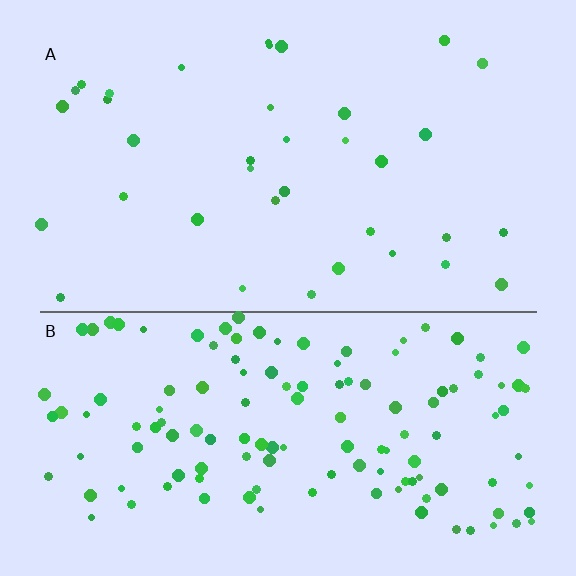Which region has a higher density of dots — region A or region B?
B (the bottom).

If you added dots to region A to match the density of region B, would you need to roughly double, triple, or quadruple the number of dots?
Approximately quadruple.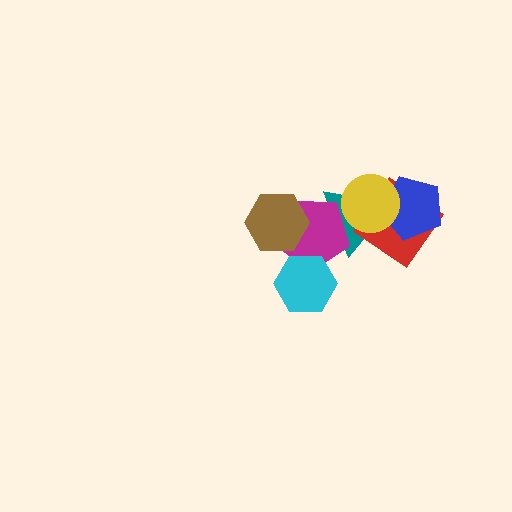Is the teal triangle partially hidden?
Yes, it is partially covered by another shape.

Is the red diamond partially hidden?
Yes, it is partially covered by another shape.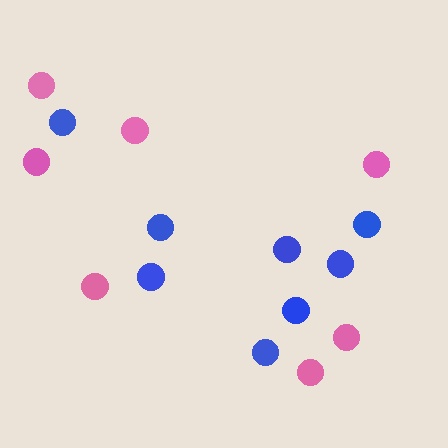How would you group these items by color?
There are 2 groups: one group of pink circles (7) and one group of blue circles (8).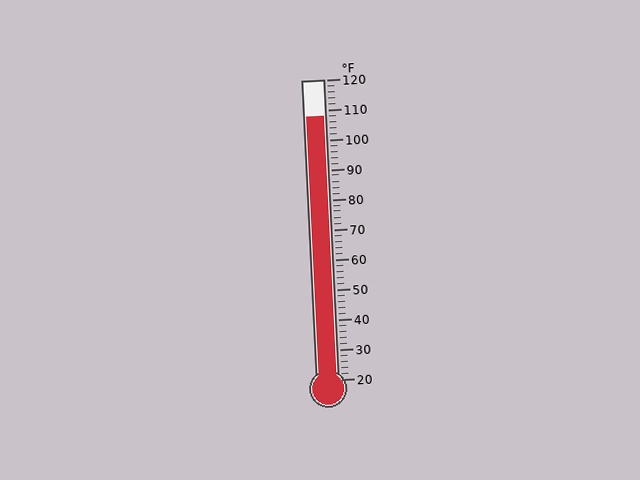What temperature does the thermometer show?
The thermometer shows approximately 108°F.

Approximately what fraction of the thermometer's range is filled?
The thermometer is filled to approximately 90% of its range.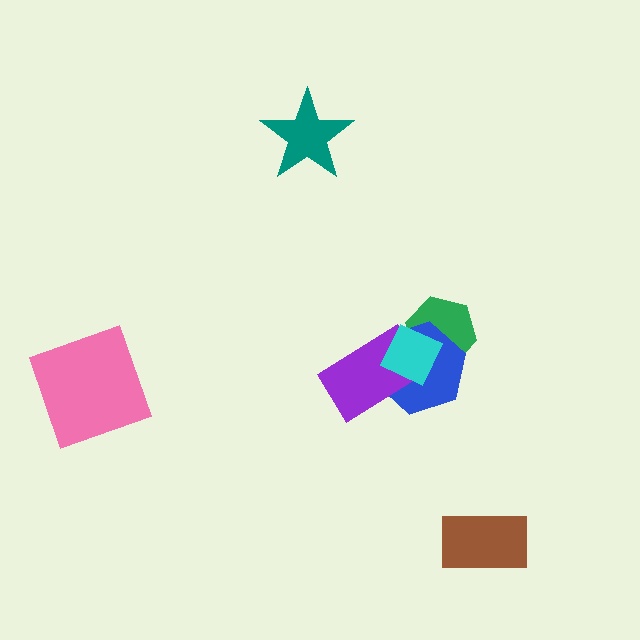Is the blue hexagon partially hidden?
Yes, it is partially covered by another shape.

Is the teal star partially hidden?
No, no other shape covers it.